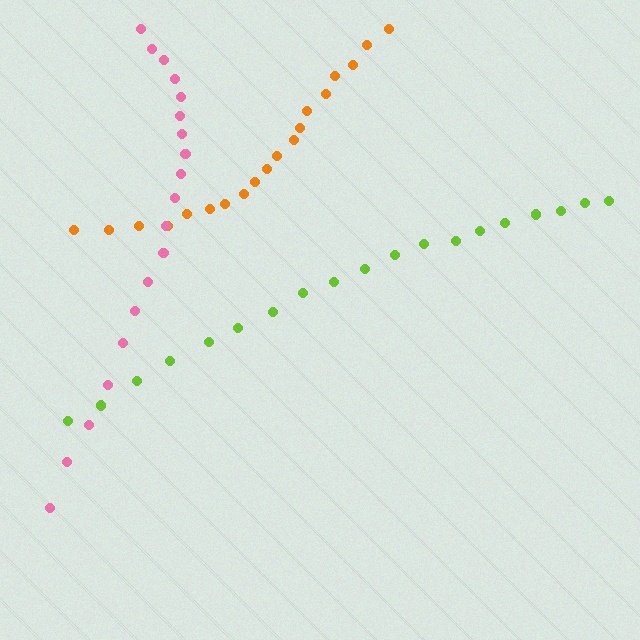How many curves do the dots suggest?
There are 3 distinct paths.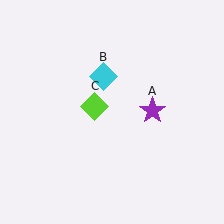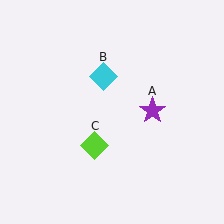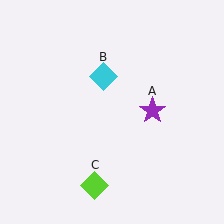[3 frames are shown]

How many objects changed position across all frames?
1 object changed position: lime diamond (object C).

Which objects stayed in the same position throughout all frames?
Purple star (object A) and cyan diamond (object B) remained stationary.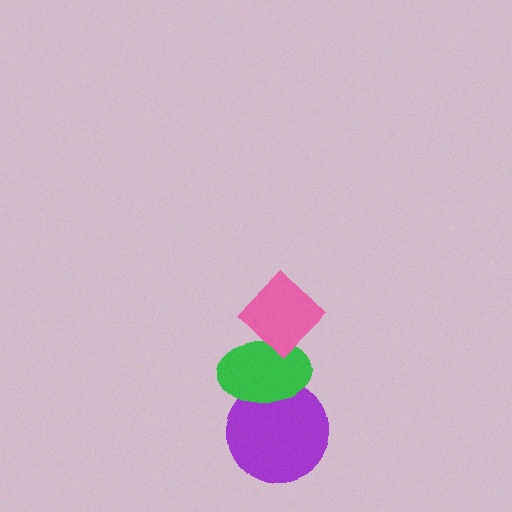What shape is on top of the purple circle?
The green ellipse is on top of the purple circle.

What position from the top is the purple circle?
The purple circle is 3rd from the top.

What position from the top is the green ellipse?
The green ellipse is 2nd from the top.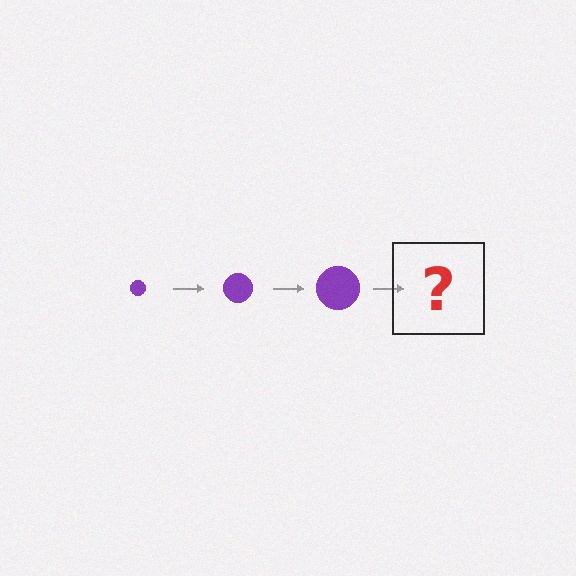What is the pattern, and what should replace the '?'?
The pattern is that the circle gets progressively larger each step. The '?' should be a purple circle, larger than the previous one.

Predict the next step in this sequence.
The next step is a purple circle, larger than the previous one.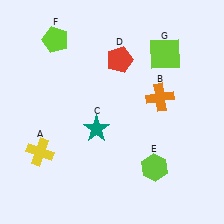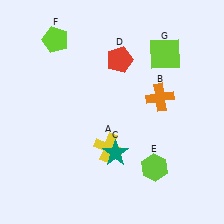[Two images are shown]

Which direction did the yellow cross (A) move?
The yellow cross (A) moved right.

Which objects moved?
The objects that moved are: the yellow cross (A), the teal star (C).